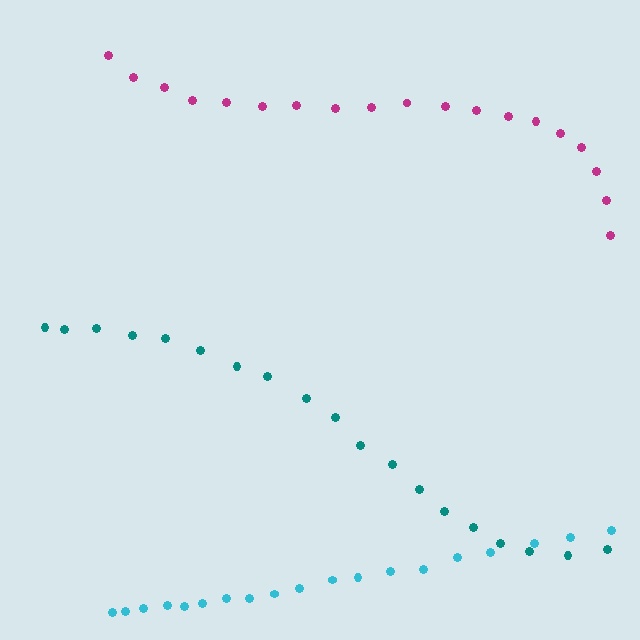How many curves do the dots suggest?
There are 3 distinct paths.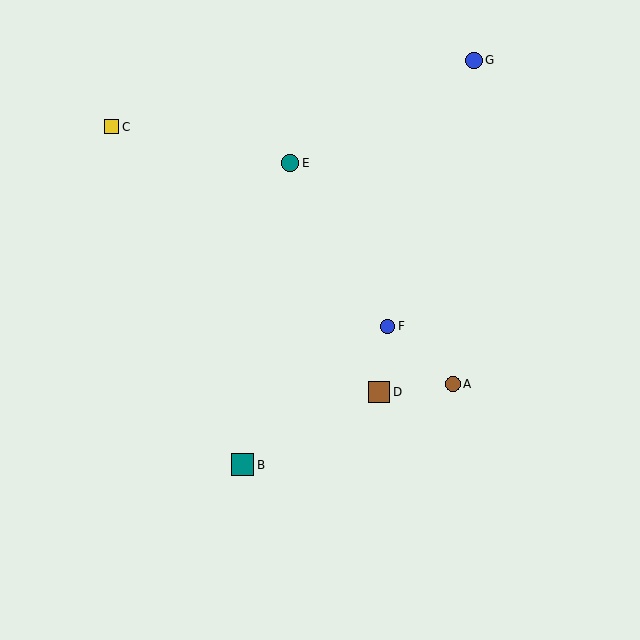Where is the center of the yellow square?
The center of the yellow square is at (111, 127).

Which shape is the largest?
The teal square (labeled B) is the largest.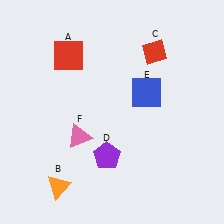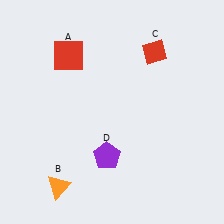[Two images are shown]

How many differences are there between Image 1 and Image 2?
There are 2 differences between the two images.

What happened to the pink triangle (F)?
The pink triangle (F) was removed in Image 2. It was in the bottom-left area of Image 1.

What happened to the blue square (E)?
The blue square (E) was removed in Image 2. It was in the top-right area of Image 1.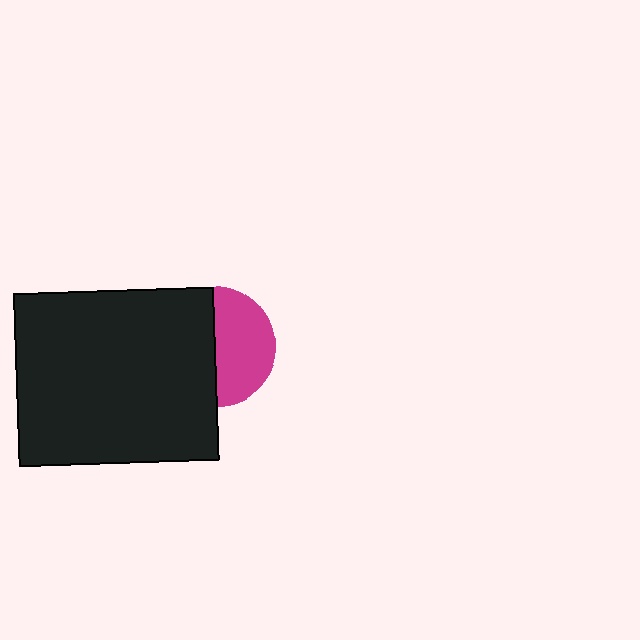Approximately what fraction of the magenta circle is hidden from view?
Roughly 51% of the magenta circle is hidden behind the black rectangle.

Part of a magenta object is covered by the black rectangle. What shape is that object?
It is a circle.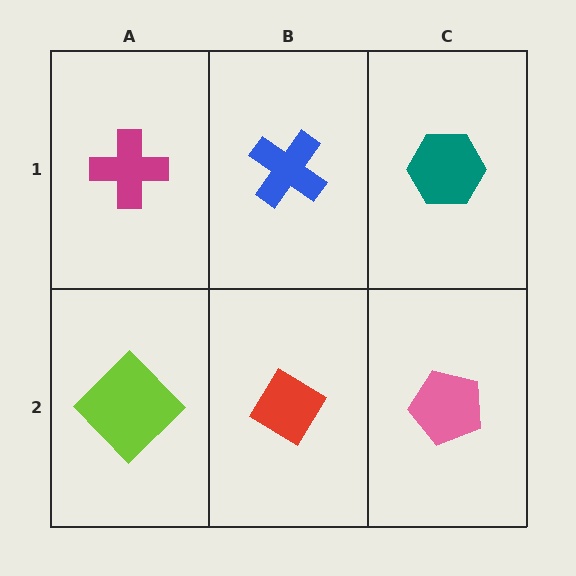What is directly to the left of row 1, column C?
A blue cross.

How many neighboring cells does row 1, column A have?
2.